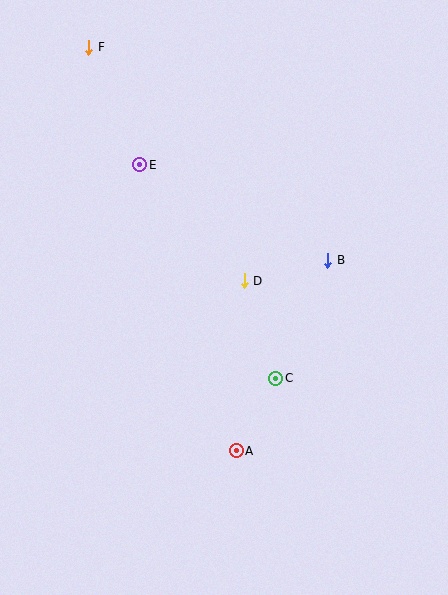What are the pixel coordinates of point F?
Point F is at (89, 47).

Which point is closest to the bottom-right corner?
Point A is closest to the bottom-right corner.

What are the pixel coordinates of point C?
Point C is at (276, 378).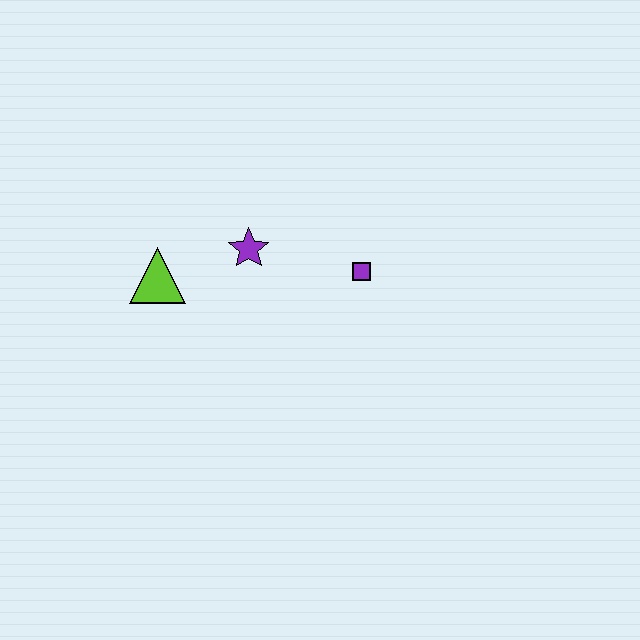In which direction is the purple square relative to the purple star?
The purple square is to the right of the purple star.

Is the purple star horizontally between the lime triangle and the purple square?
Yes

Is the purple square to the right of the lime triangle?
Yes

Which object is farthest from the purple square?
The lime triangle is farthest from the purple square.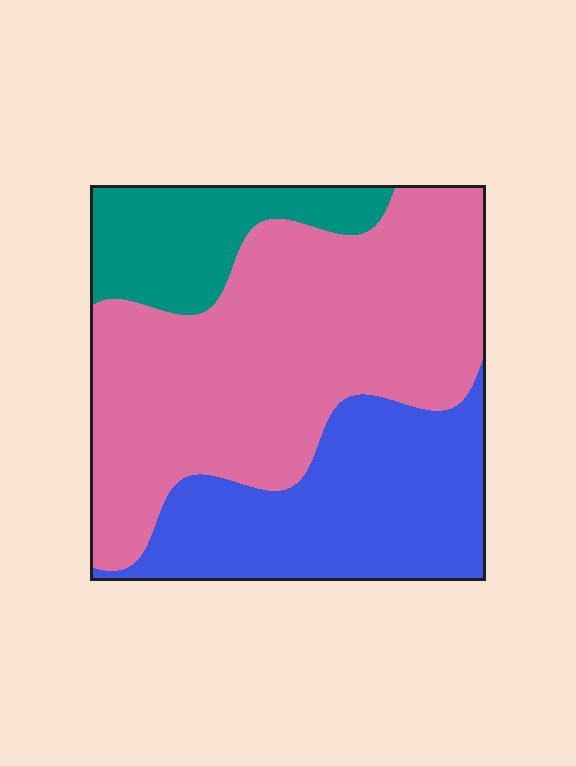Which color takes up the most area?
Pink, at roughly 55%.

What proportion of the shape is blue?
Blue takes up between a quarter and a half of the shape.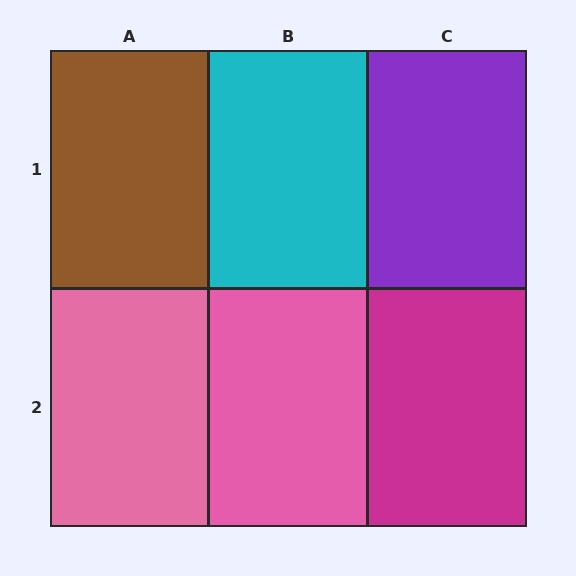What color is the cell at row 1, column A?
Brown.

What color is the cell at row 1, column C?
Purple.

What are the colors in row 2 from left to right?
Pink, pink, magenta.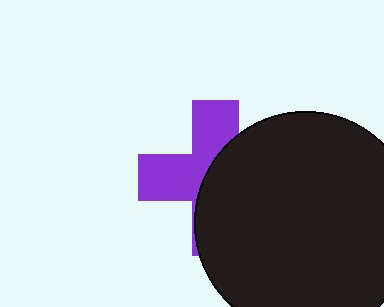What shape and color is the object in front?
The object in front is a black circle.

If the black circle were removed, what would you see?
You would see the complete purple cross.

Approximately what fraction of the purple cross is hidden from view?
Roughly 54% of the purple cross is hidden behind the black circle.